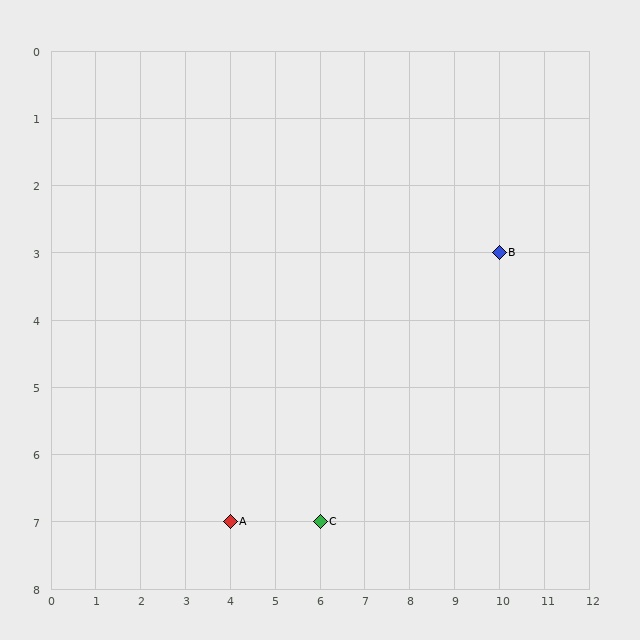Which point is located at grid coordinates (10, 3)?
Point B is at (10, 3).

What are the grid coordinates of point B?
Point B is at grid coordinates (10, 3).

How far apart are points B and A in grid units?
Points B and A are 6 columns and 4 rows apart (about 7.2 grid units diagonally).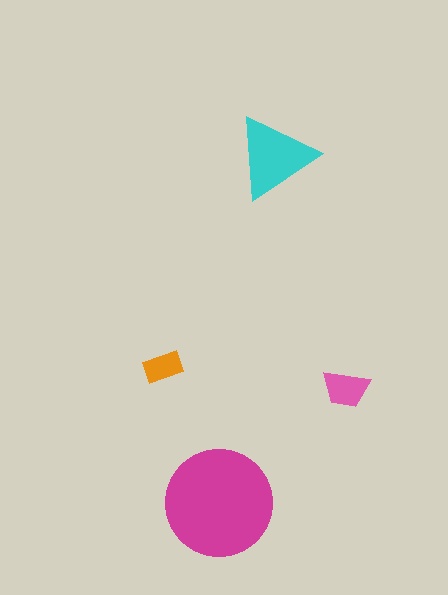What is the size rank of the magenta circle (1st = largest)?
1st.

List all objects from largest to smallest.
The magenta circle, the cyan triangle, the pink trapezoid, the orange rectangle.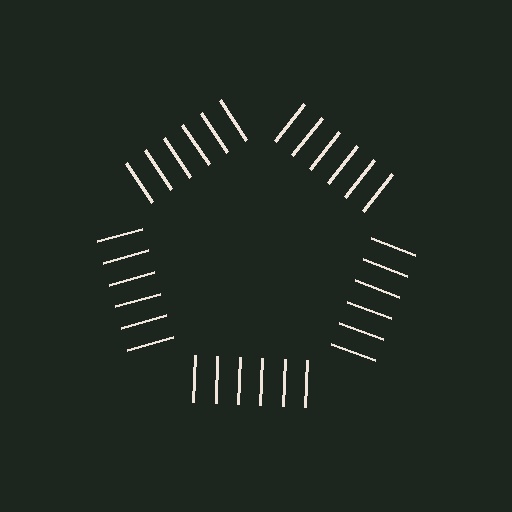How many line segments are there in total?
30 — 6 along each of the 5 edges.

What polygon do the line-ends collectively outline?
An illusory pentagon — the line segments terminate on its edges but no continuous stroke is drawn.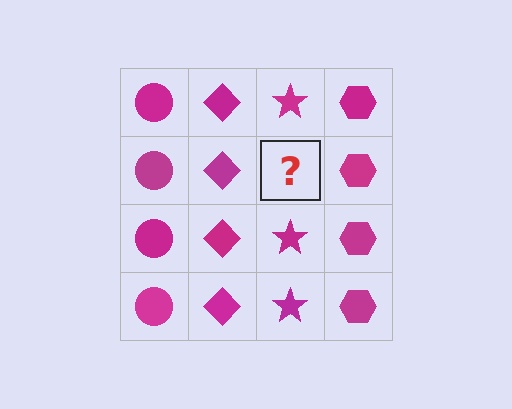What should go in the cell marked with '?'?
The missing cell should contain a magenta star.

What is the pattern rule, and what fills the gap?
The rule is that each column has a consistent shape. The gap should be filled with a magenta star.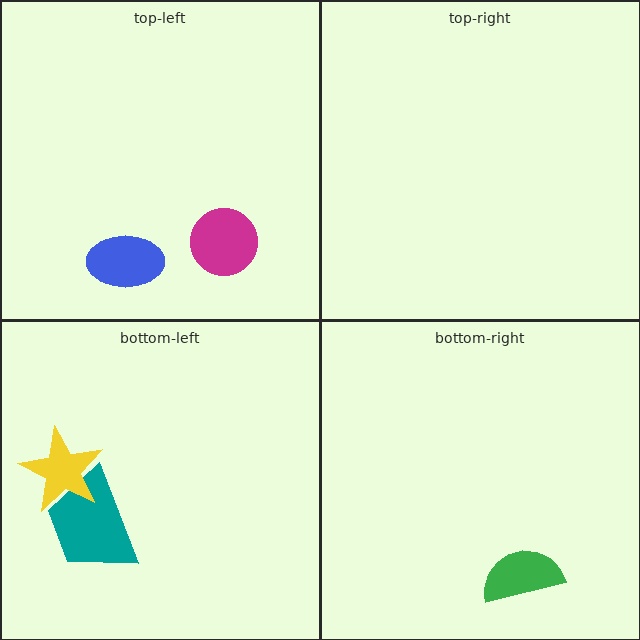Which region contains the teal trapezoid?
The bottom-left region.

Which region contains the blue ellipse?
The top-left region.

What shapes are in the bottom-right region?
The green semicircle.